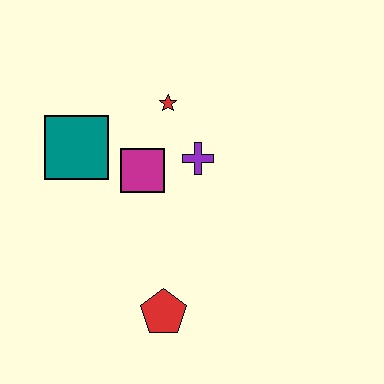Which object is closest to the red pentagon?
The magenta square is closest to the red pentagon.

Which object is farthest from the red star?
The red pentagon is farthest from the red star.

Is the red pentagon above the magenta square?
No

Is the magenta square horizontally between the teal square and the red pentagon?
Yes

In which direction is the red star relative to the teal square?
The red star is to the right of the teal square.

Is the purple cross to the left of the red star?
No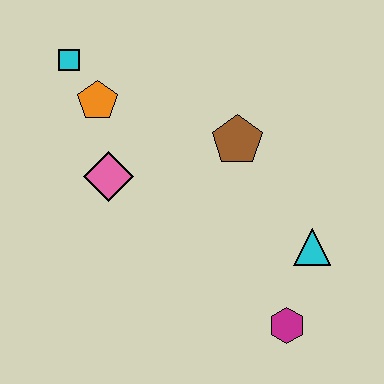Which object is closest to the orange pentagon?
The cyan square is closest to the orange pentagon.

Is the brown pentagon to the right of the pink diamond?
Yes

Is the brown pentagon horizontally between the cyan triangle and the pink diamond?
Yes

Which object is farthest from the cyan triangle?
The cyan square is farthest from the cyan triangle.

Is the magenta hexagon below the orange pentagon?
Yes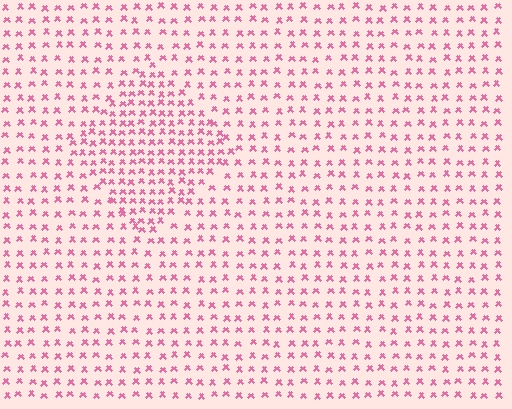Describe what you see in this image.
The image contains small pink elements arranged at two different densities. A diamond-shaped region is visible where the elements are more densely packed than the surrounding area.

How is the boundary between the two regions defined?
The boundary is defined by a change in element density (approximately 1.7x ratio). All elements are the same color, size, and shape.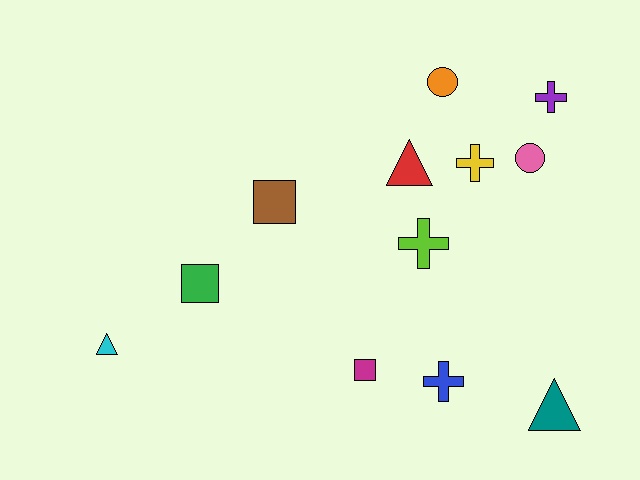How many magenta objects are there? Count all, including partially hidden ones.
There is 1 magenta object.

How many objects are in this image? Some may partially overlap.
There are 12 objects.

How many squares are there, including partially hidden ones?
There are 3 squares.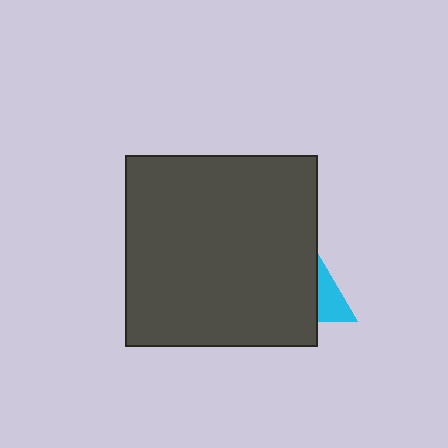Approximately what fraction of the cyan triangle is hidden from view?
Roughly 69% of the cyan triangle is hidden behind the dark gray square.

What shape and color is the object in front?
The object in front is a dark gray square.